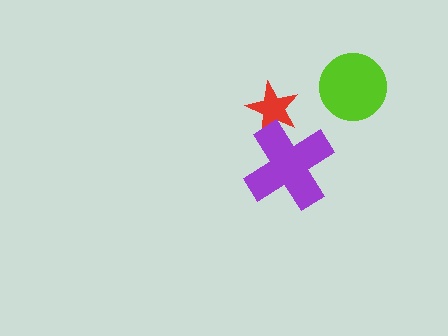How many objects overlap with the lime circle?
0 objects overlap with the lime circle.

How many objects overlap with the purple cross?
1 object overlaps with the purple cross.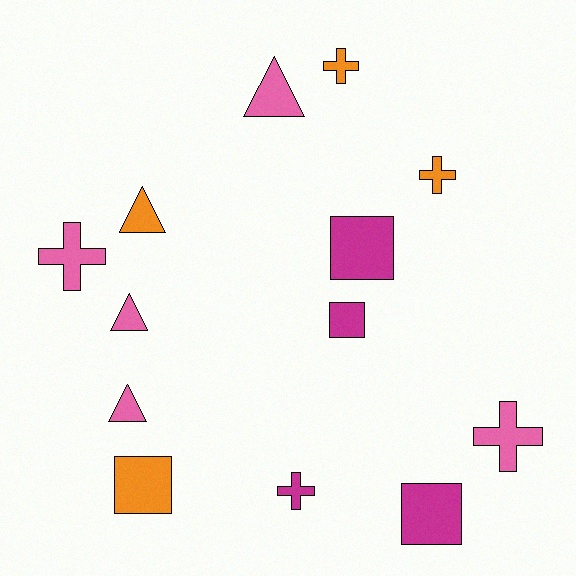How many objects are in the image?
There are 13 objects.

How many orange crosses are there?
There are 2 orange crosses.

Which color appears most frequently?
Pink, with 5 objects.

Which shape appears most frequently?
Cross, with 5 objects.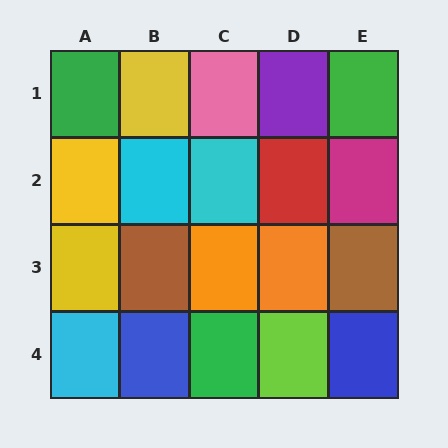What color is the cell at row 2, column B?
Cyan.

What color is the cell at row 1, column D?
Purple.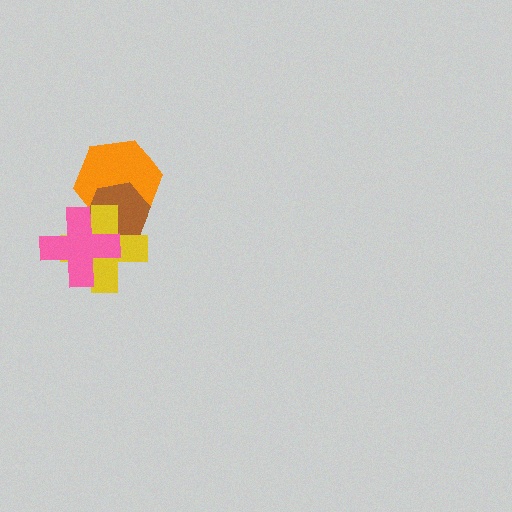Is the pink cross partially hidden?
No, no other shape covers it.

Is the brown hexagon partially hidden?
Yes, it is partially covered by another shape.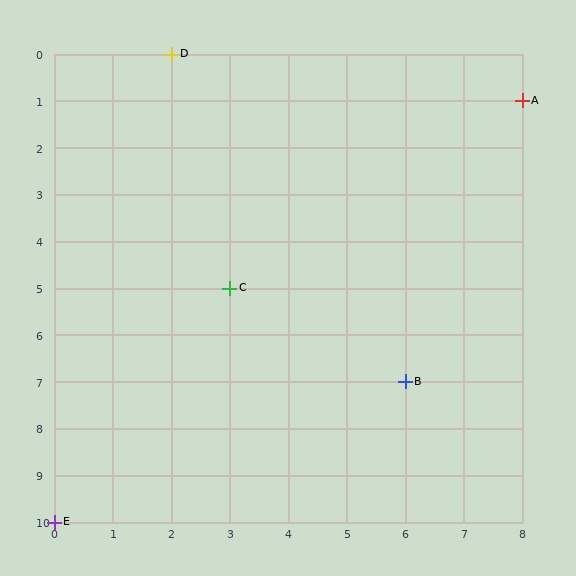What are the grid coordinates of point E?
Point E is at grid coordinates (0, 10).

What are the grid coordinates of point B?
Point B is at grid coordinates (6, 7).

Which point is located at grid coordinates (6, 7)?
Point B is at (6, 7).